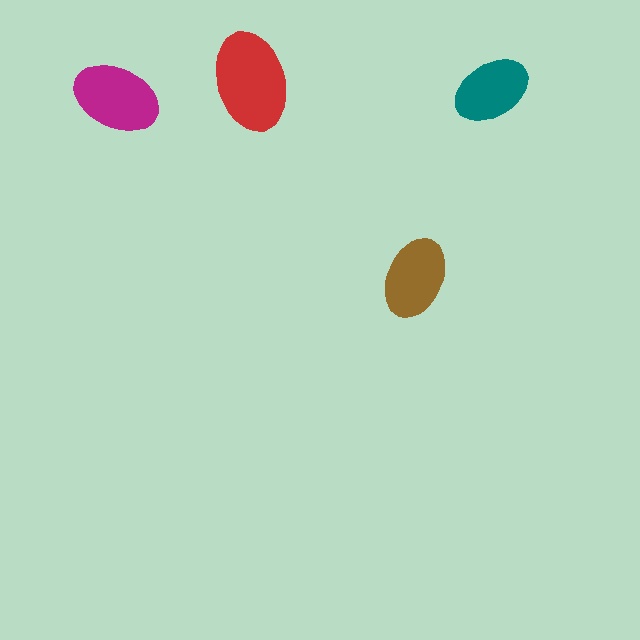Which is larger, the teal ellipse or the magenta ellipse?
The magenta one.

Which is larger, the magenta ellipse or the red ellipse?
The red one.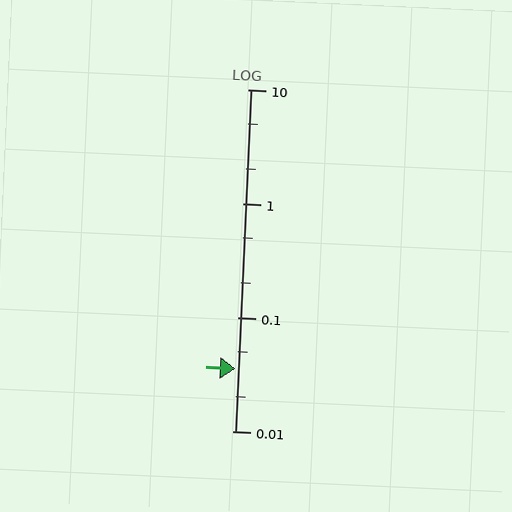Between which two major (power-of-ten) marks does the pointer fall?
The pointer is between 0.01 and 0.1.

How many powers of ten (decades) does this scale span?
The scale spans 3 decades, from 0.01 to 10.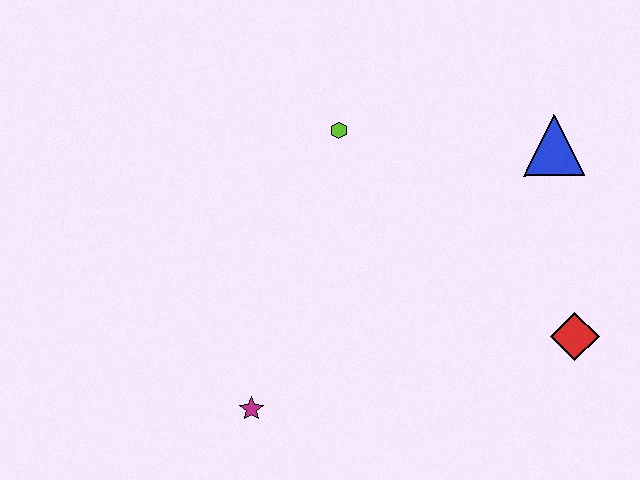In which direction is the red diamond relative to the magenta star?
The red diamond is to the right of the magenta star.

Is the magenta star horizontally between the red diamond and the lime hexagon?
No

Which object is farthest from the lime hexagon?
The red diamond is farthest from the lime hexagon.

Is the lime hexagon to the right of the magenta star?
Yes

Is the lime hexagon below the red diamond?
No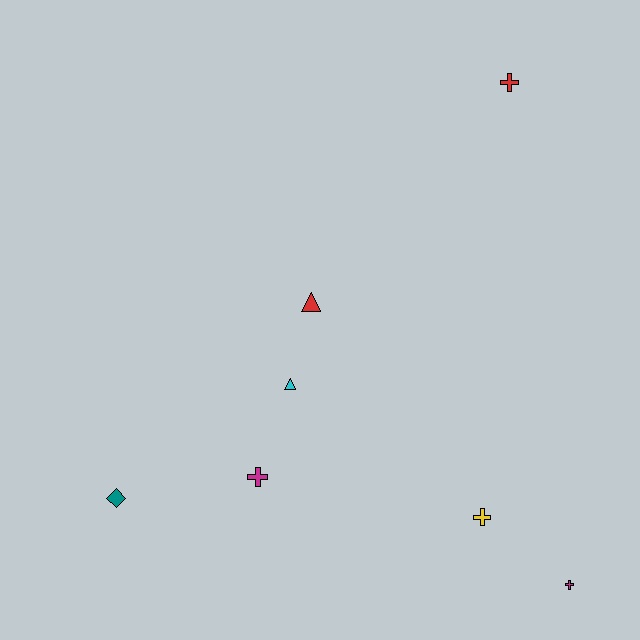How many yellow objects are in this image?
There is 1 yellow object.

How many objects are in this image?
There are 7 objects.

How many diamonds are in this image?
There is 1 diamond.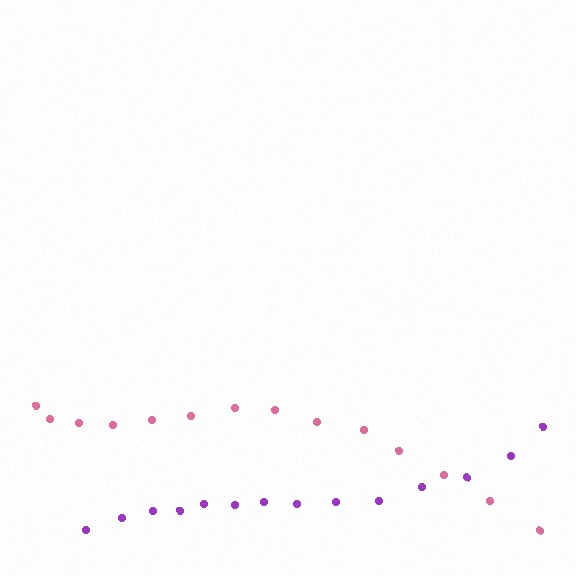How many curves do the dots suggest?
There are 2 distinct paths.